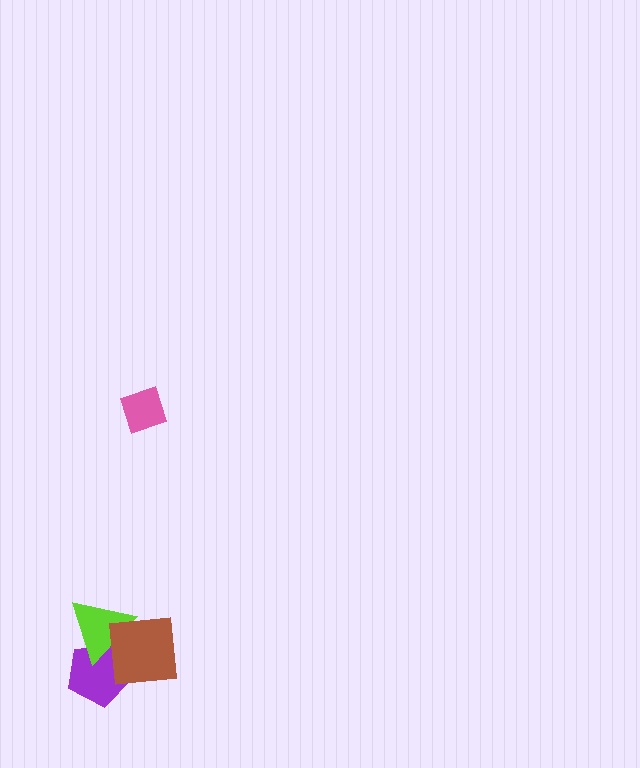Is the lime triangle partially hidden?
Yes, it is partially covered by another shape.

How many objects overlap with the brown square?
2 objects overlap with the brown square.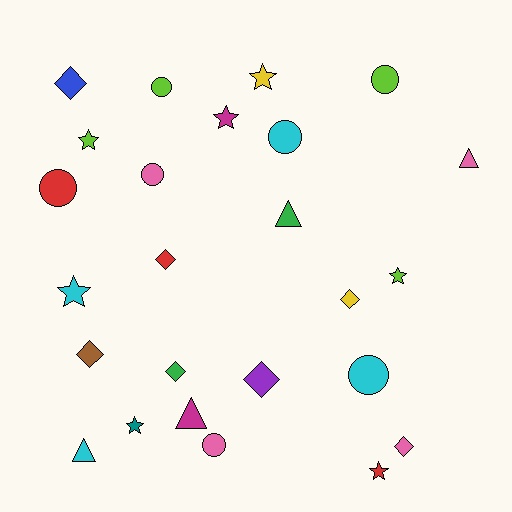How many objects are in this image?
There are 25 objects.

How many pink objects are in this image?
There are 4 pink objects.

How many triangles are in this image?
There are 4 triangles.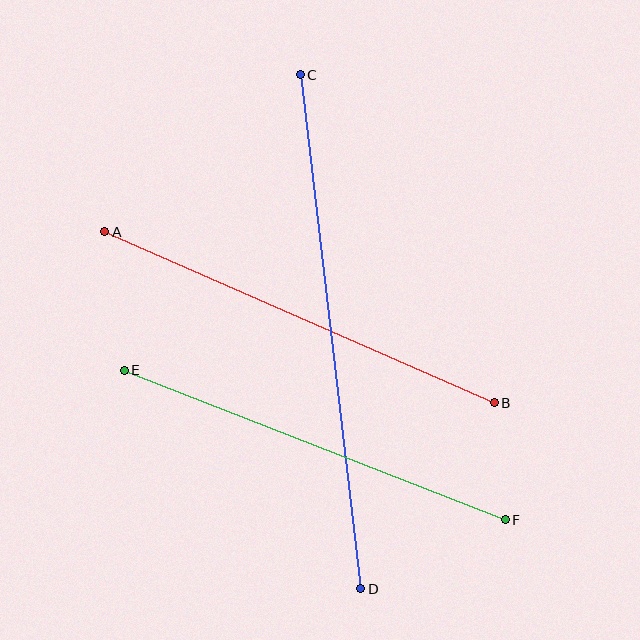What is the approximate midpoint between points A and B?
The midpoint is at approximately (300, 317) pixels.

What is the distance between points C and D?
The distance is approximately 517 pixels.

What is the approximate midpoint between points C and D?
The midpoint is at approximately (331, 332) pixels.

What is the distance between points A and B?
The distance is approximately 425 pixels.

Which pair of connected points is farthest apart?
Points C and D are farthest apart.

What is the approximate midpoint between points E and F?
The midpoint is at approximately (315, 445) pixels.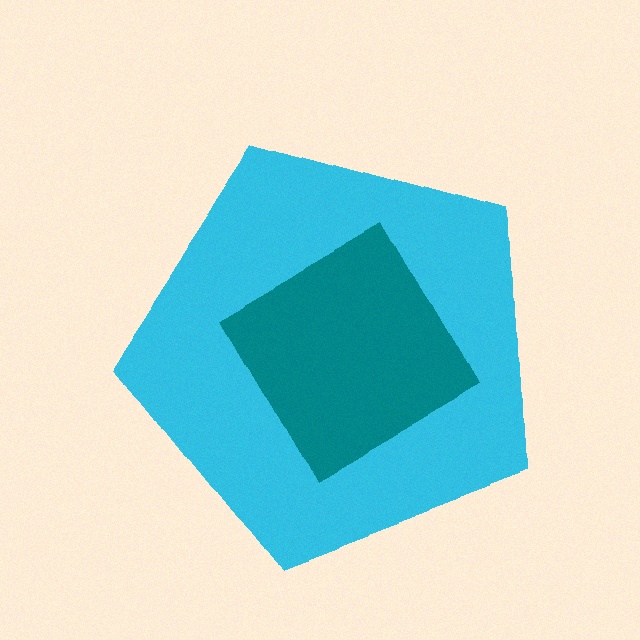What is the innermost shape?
The teal diamond.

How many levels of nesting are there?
2.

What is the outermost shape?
The cyan pentagon.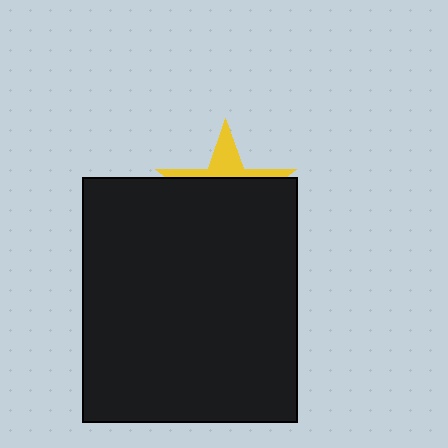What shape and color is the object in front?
The object in front is a black rectangle.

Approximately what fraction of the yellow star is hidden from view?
Roughly 70% of the yellow star is hidden behind the black rectangle.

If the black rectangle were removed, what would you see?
You would see the complete yellow star.